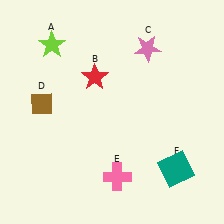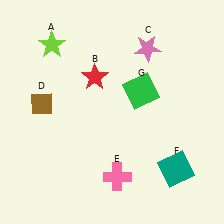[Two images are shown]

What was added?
A green square (G) was added in Image 2.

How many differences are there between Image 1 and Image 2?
There is 1 difference between the two images.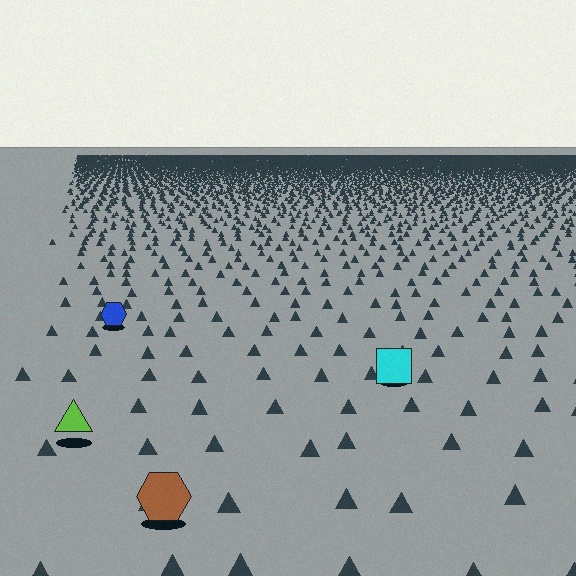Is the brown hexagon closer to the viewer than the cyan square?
Yes. The brown hexagon is closer — you can tell from the texture gradient: the ground texture is coarser near it.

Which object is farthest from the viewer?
The blue hexagon is farthest from the viewer. It appears smaller and the ground texture around it is denser.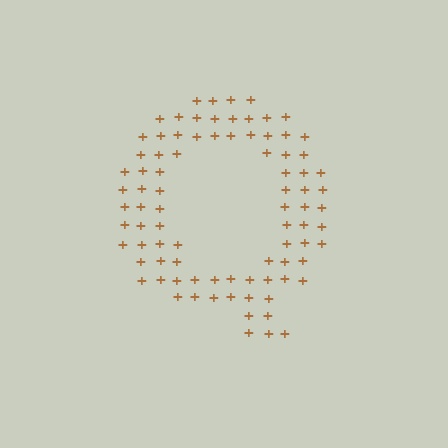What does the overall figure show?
The overall figure shows the letter Q.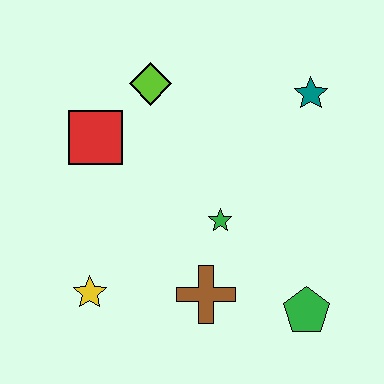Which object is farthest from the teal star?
The yellow star is farthest from the teal star.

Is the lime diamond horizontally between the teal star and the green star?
No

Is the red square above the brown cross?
Yes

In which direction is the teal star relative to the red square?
The teal star is to the right of the red square.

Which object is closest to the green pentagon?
The brown cross is closest to the green pentagon.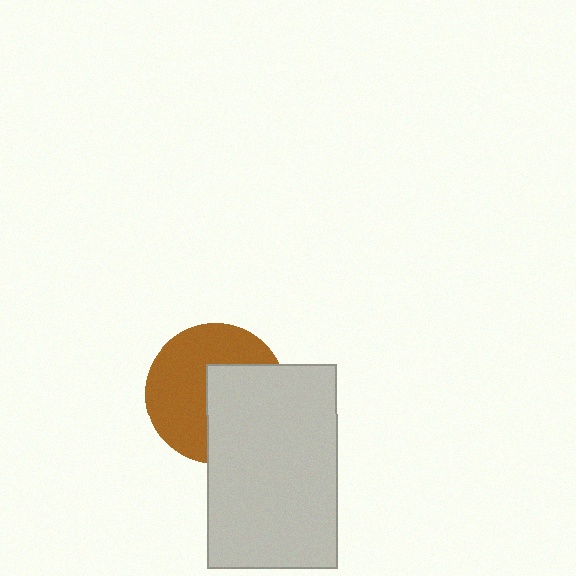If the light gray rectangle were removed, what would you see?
You would see the complete brown circle.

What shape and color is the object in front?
The object in front is a light gray rectangle.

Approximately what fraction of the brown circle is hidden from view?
Roughly 45% of the brown circle is hidden behind the light gray rectangle.